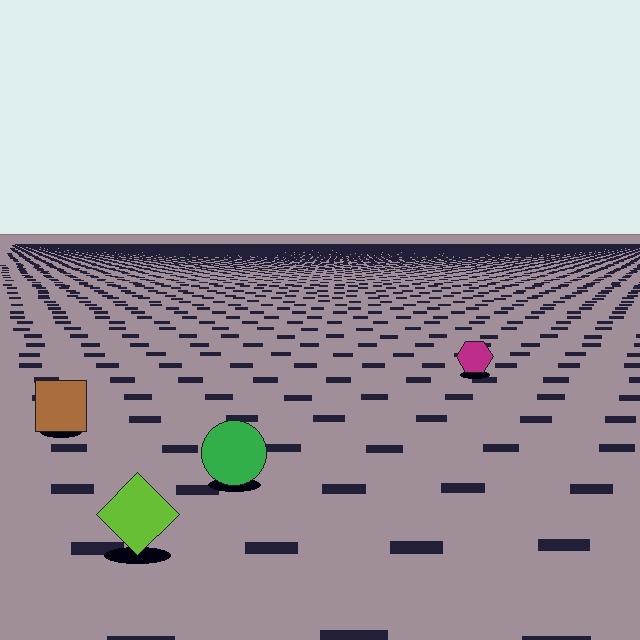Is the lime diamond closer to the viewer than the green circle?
Yes. The lime diamond is closer — you can tell from the texture gradient: the ground texture is coarser near it.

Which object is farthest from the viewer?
The magenta hexagon is farthest from the viewer. It appears smaller and the ground texture around it is denser.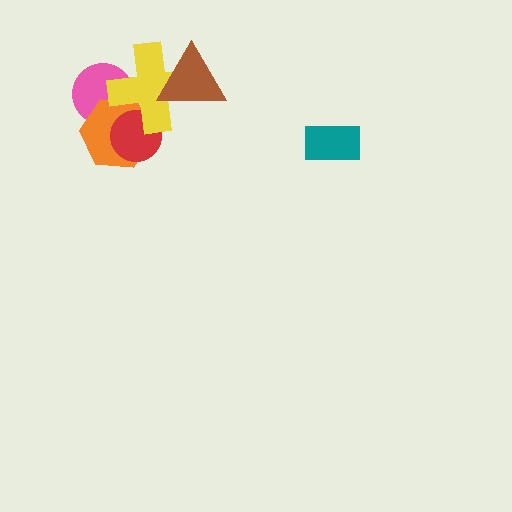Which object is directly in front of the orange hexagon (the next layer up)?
The red circle is directly in front of the orange hexagon.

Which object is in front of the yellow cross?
The brown triangle is in front of the yellow cross.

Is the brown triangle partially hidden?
No, no other shape covers it.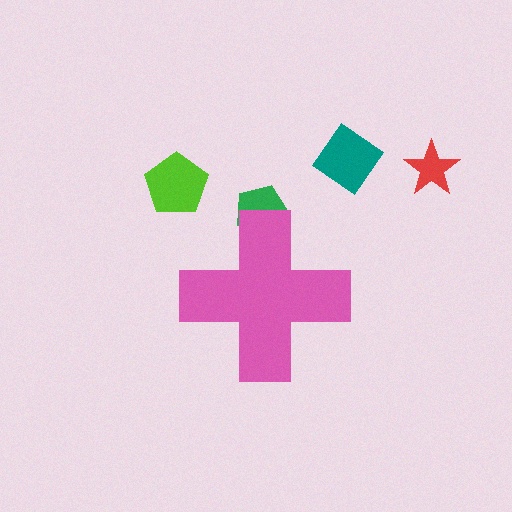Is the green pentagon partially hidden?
Yes, the green pentagon is partially hidden behind the pink cross.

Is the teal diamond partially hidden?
No, the teal diamond is fully visible.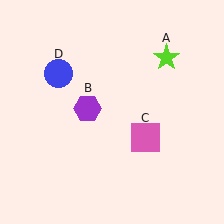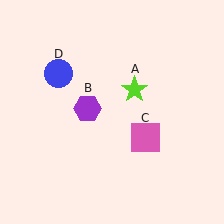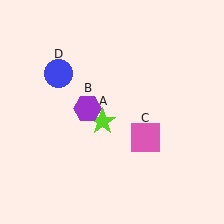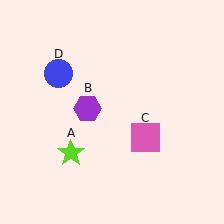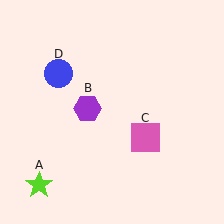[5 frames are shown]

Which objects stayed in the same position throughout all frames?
Purple hexagon (object B) and pink square (object C) and blue circle (object D) remained stationary.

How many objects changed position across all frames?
1 object changed position: lime star (object A).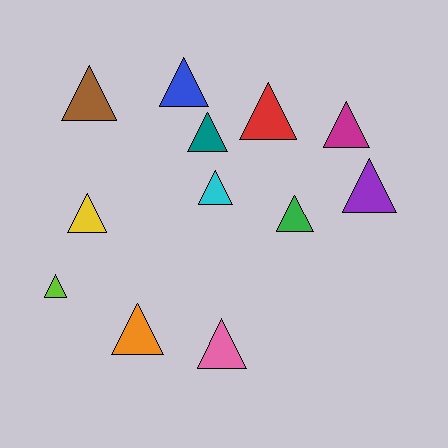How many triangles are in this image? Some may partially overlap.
There are 12 triangles.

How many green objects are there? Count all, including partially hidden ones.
There is 1 green object.